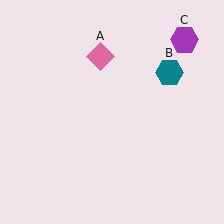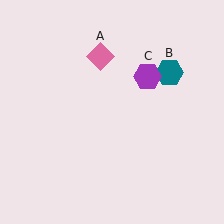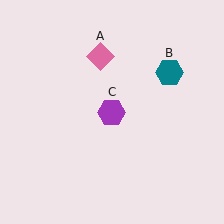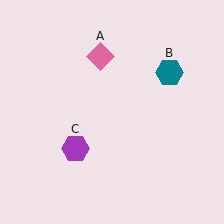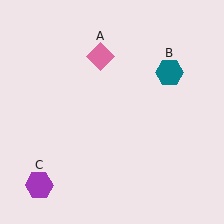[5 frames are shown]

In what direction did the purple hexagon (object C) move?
The purple hexagon (object C) moved down and to the left.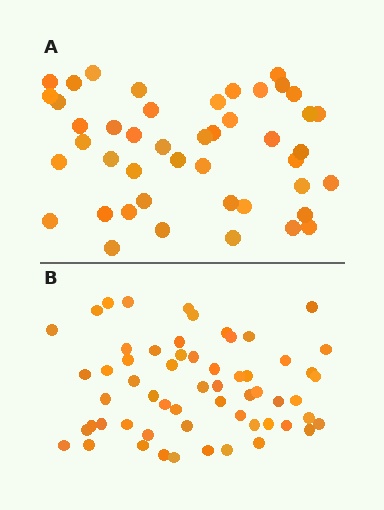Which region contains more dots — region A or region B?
Region B (the bottom region) has more dots.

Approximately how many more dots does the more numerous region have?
Region B has approximately 15 more dots than region A.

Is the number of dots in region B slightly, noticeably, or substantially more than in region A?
Region B has noticeably more, but not dramatically so. The ratio is roughly 1.3 to 1.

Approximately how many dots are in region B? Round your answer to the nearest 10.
About 60 dots. (The exact count is 59, which rounds to 60.)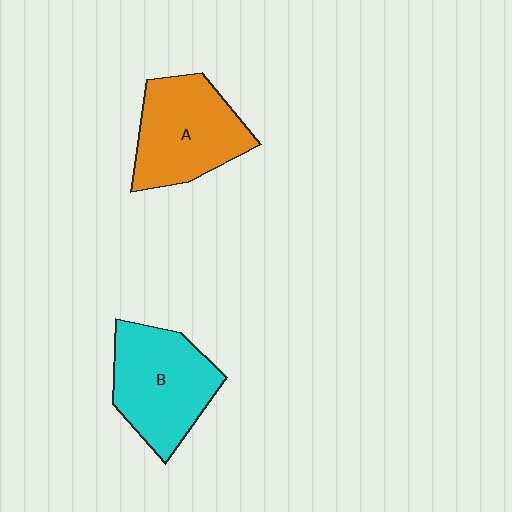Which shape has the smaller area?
Shape A (orange).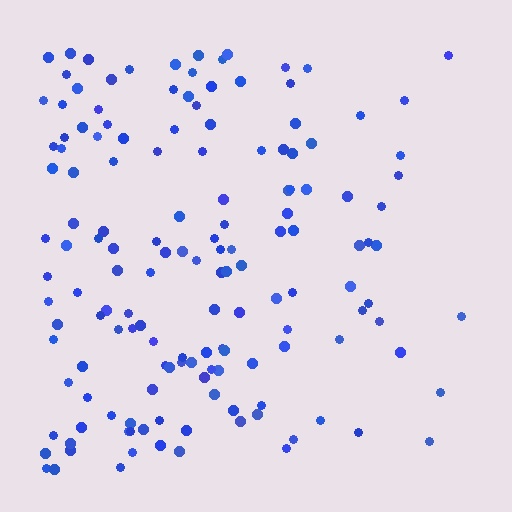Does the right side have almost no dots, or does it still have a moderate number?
Still a moderate number, just noticeably fewer than the left.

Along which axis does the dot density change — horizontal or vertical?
Horizontal.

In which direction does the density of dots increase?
From right to left, with the left side densest.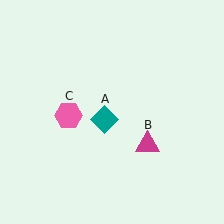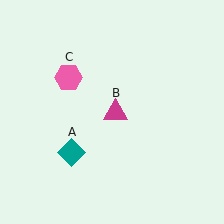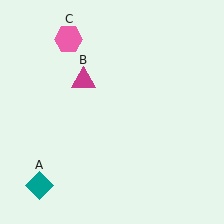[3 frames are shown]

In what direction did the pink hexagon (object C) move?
The pink hexagon (object C) moved up.